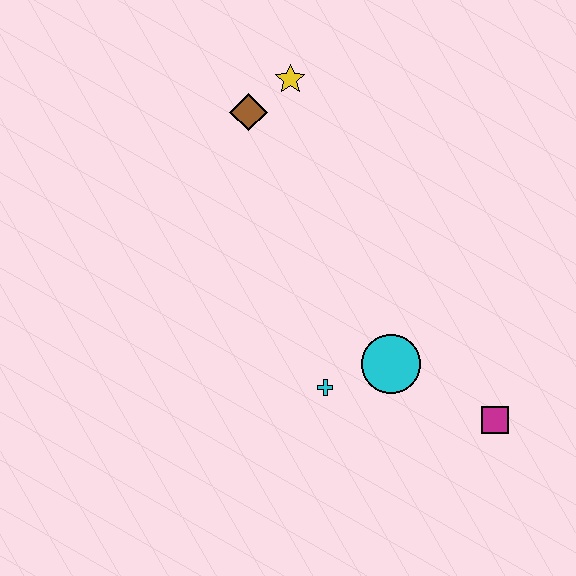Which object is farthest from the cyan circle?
The yellow star is farthest from the cyan circle.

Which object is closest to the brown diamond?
The yellow star is closest to the brown diamond.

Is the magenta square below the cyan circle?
Yes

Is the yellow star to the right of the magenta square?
No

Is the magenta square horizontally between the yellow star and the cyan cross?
No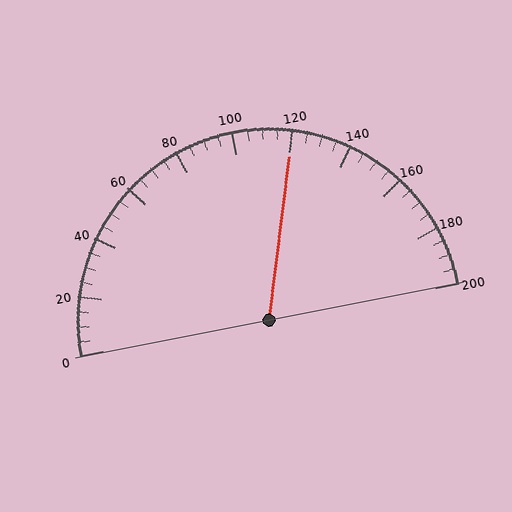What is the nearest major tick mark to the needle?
The nearest major tick mark is 120.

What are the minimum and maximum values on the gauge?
The gauge ranges from 0 to 200.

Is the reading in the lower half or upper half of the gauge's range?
The reading is in the upper half of the range (0 to 200).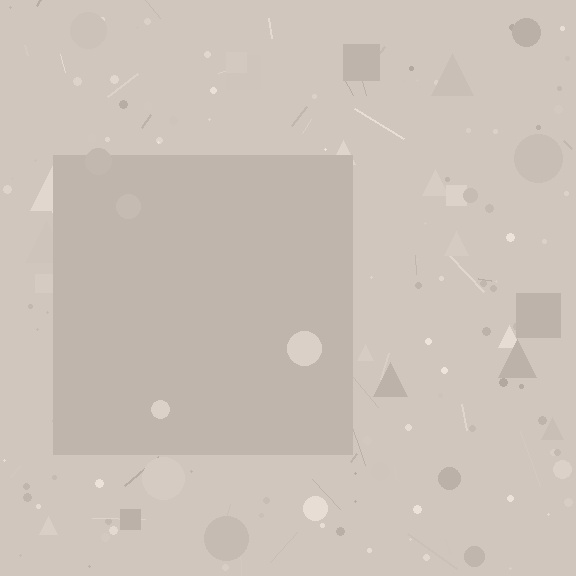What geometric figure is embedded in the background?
A square is embedded in the background.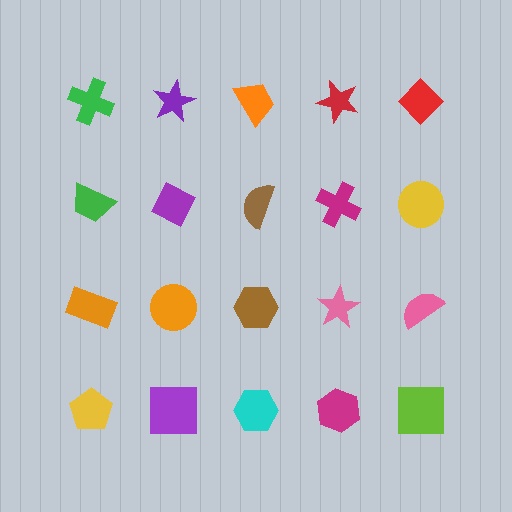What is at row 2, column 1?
A green trapezoid.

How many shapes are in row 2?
5 shapes.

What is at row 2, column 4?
A magenta cross.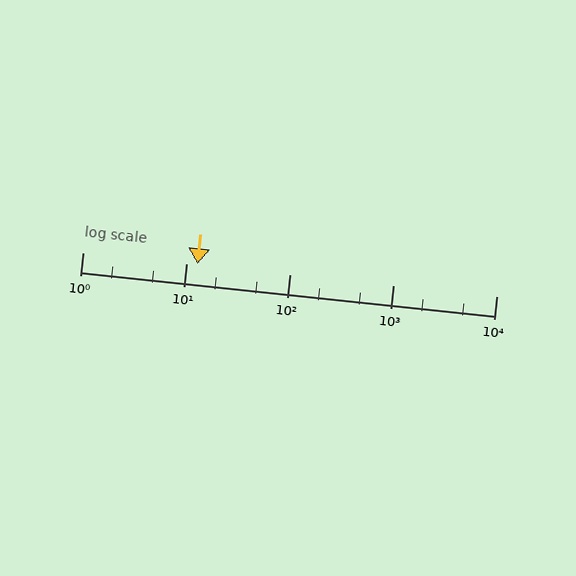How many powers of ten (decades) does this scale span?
The scale spans 4 decades, from 1 to 10000.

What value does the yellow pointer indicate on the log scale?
The pointer indicates approximately 13.